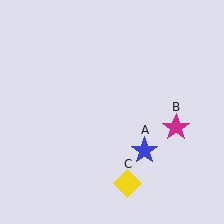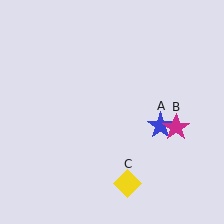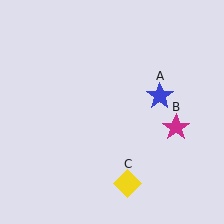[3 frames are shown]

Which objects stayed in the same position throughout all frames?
Magenta star (object B) and yellow diamond (object C) remained stationary.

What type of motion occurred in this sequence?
The blue star (object A) rotated counterclockwise around the center of the scene.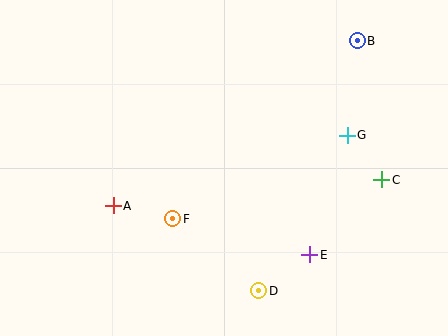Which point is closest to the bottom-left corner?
Point A is closest to the bottom-left corner.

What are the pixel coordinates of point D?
Point D is at (259, 291).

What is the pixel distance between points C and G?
The distance between C and G is 56 pixels.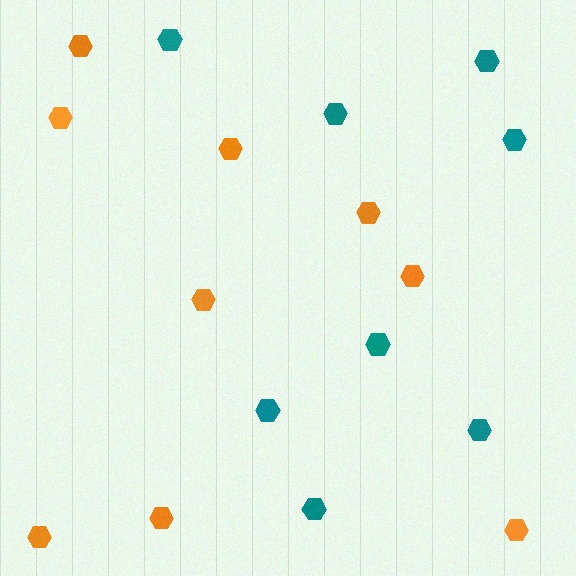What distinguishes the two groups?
There are 2 groups: one group of orange hexagons (9) and one group of teal hexagons (8).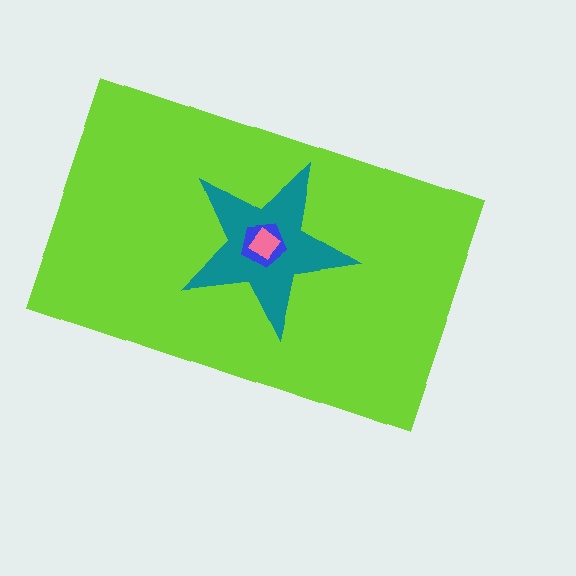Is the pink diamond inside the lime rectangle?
Yes.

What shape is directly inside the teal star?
The blue pentagon.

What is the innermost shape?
The pink diamond.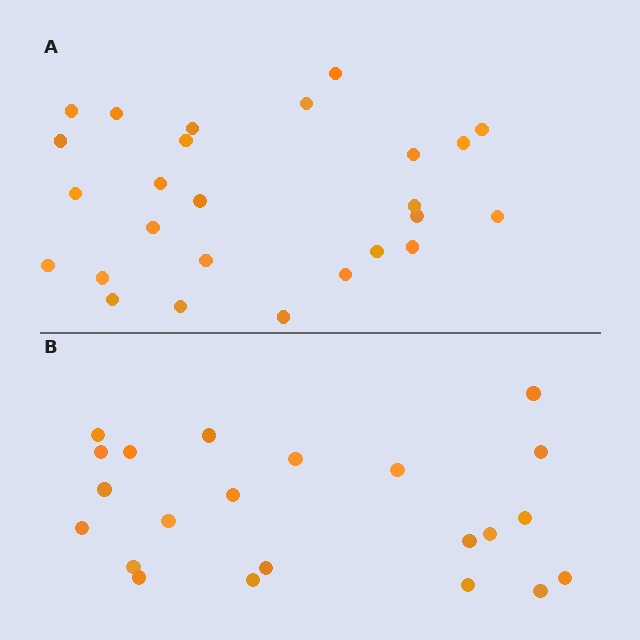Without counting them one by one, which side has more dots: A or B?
Region A (the top region) has more dots.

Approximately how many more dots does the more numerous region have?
Region A has about 4 more dots than region B.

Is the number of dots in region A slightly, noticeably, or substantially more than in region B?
Region A has only slightly more — the two regions are fairly close. The ratio is roughly 1.2 to 1.